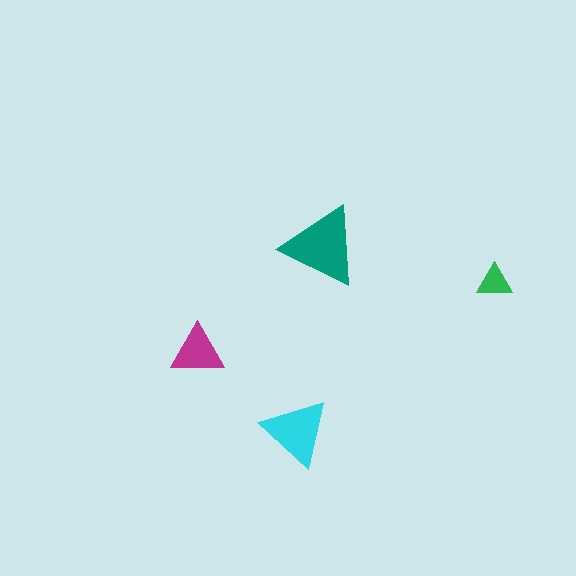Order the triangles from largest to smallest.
the teal one, the cyan one, the magenta one, the green one.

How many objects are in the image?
There are 4 objects in the image.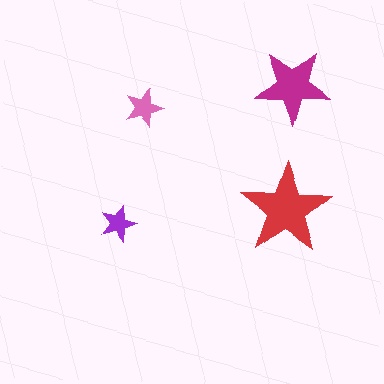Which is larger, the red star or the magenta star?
The red one.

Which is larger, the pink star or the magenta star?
The magenta one.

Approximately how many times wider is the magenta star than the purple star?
About 2 times wider.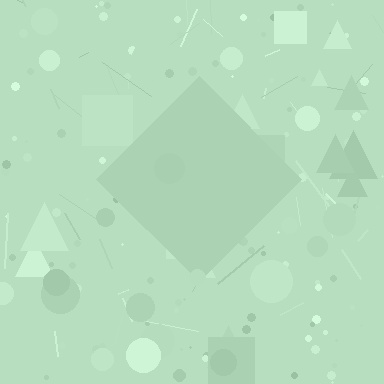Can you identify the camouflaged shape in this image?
The camouflaged shape is a diamond.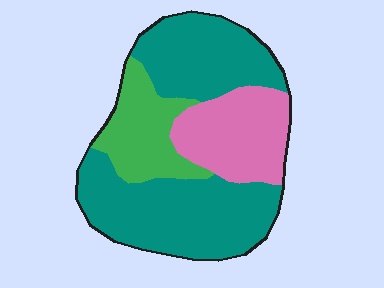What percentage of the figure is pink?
Pink takes up about one fifth (1/5) of the figure.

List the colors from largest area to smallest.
From largest to smallest: teal, pink, green.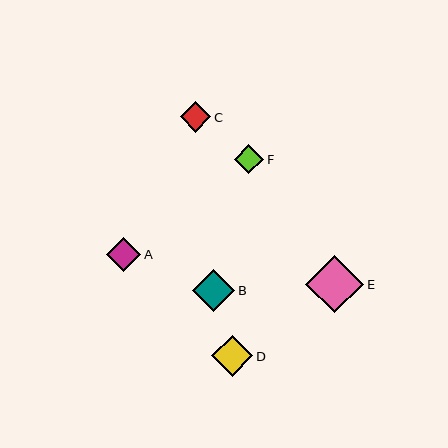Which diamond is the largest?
Diamond E is the largest with a size of approximately 58 pixels.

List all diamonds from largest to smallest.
From largest to smallest: E, B, D, A, C, F.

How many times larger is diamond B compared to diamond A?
Diamond B is approximately 1.2 times the size of diamond A.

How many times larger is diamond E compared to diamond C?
Diamond E is approximately 1.9 times the size of diamond C.